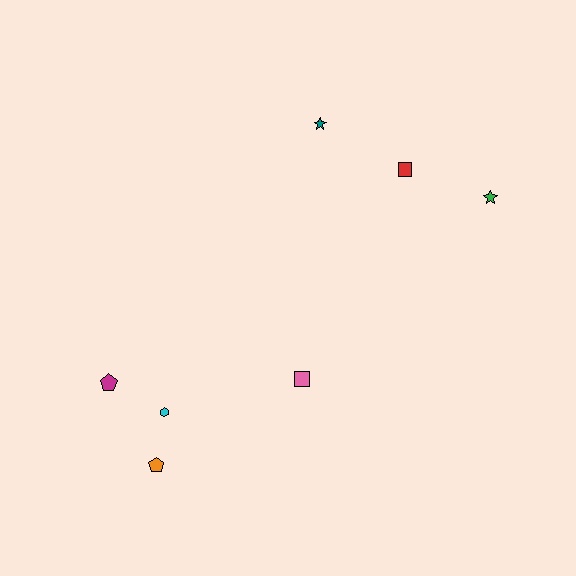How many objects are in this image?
There are 7 objects.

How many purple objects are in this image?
There are no purple objects.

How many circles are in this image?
There are no circles.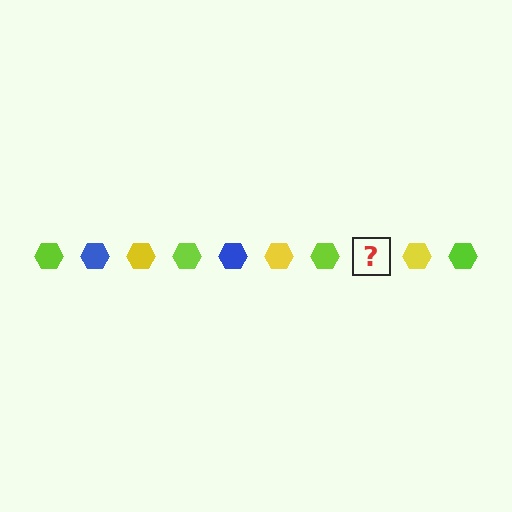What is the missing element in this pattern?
The missing element is a blue hexagon.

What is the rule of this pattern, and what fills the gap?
The rule is that the pattern cycles through lime, blue, yellow hexagons. The gap should be filled with a blue hexagon.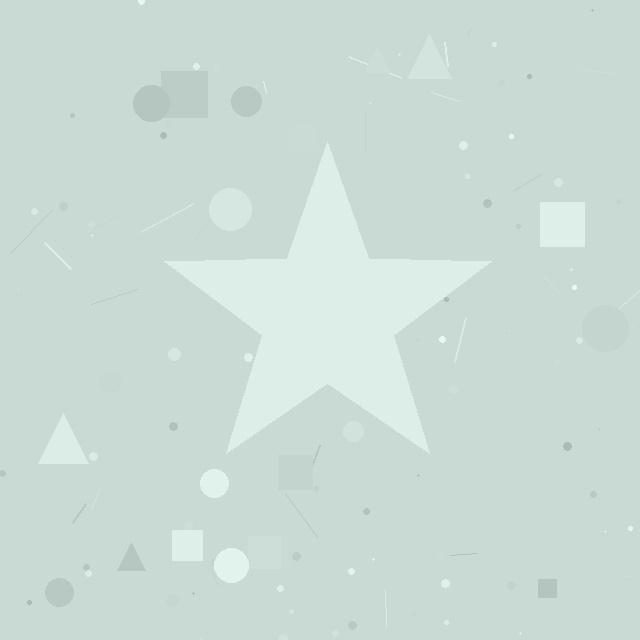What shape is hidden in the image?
A star is hidden in the image.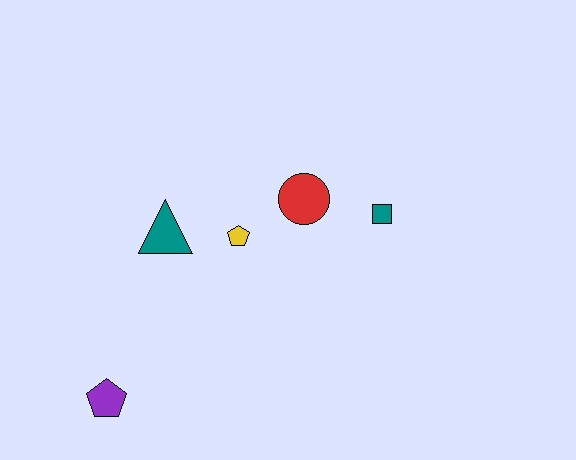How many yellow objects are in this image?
There is 1 yellow object.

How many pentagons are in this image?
There are 2 pentagons.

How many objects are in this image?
There are 5 objects.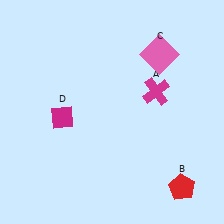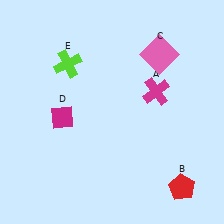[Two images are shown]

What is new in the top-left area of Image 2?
A lime cross (E) was added in the top-left area of Image 2.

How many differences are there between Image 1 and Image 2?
There is 1 difference between the two images.